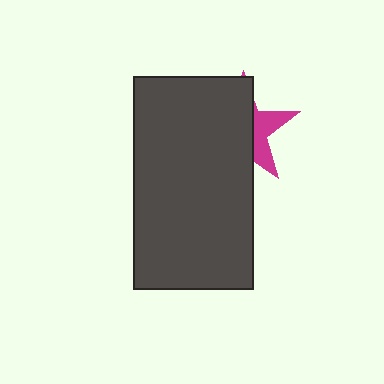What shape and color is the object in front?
The object in front is a dark gray rectangle.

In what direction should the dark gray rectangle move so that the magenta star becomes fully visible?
The dark gray rectangle should move left. That is the shortest direction to clear the overlap and leave the magenta star fully visible.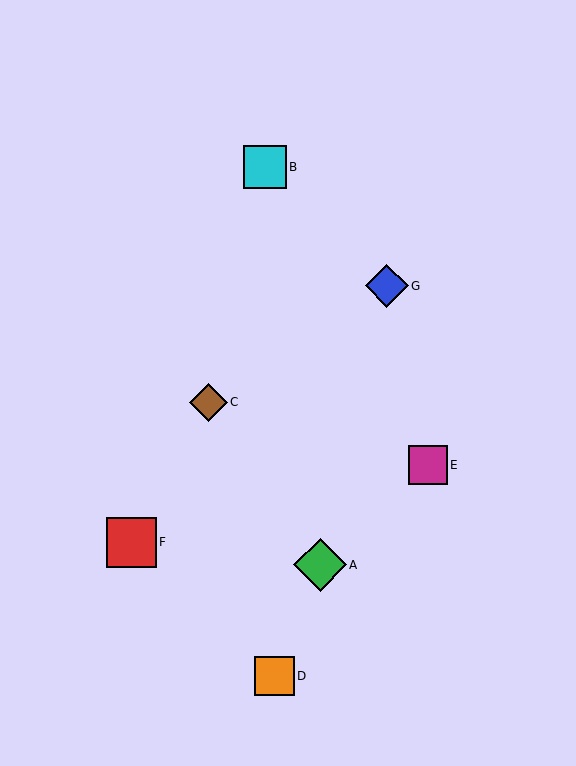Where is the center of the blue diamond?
The center of the blue diamond is at (387, 286).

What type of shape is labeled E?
Shape E is a magenta square.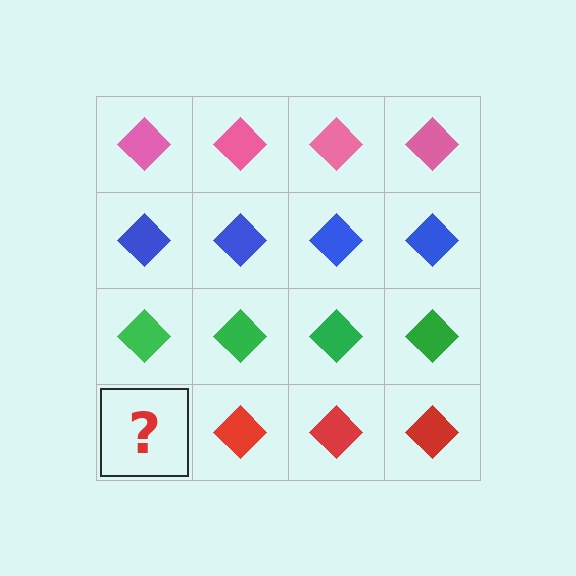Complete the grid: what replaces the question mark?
The question mark should be replaced with a red diamond.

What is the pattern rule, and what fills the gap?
The rule is that each row has a consistent color. The gap should be filled with a red diamond.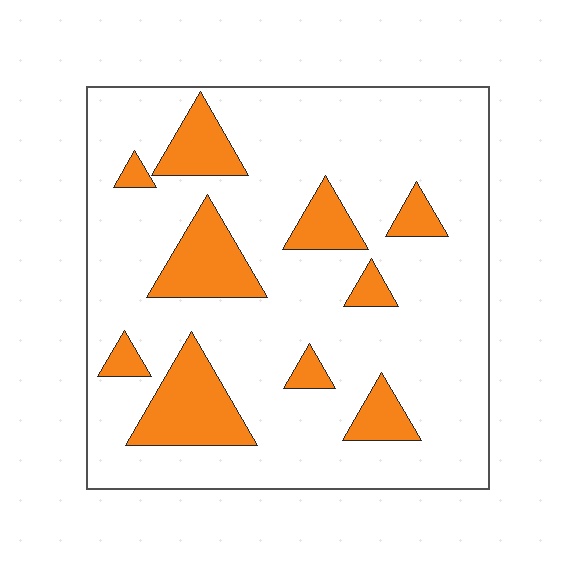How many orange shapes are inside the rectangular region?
10.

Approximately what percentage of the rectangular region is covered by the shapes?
Approximately 20%.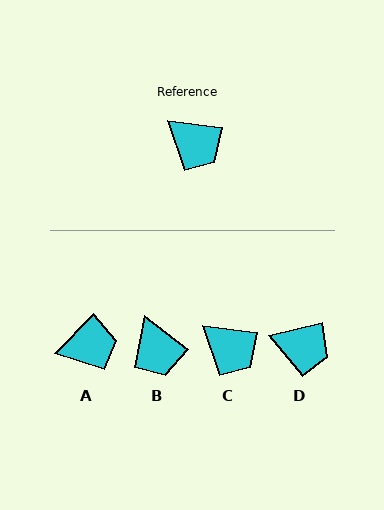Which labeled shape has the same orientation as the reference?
C.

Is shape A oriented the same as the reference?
No, it is off by about 53 degrees.